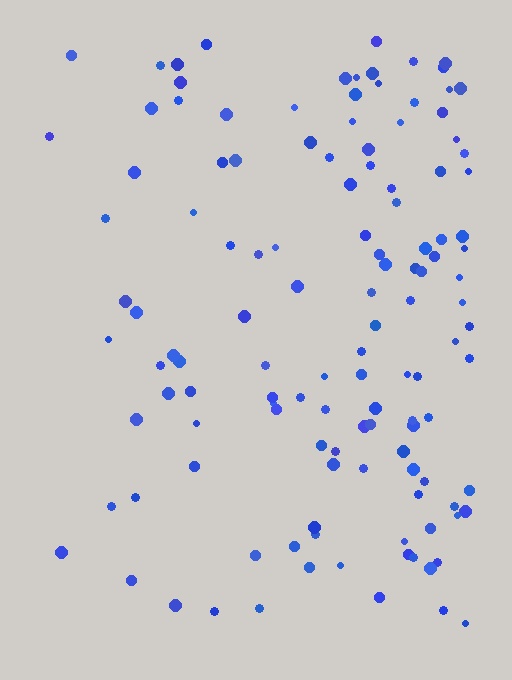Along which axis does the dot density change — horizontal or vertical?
Horizontal.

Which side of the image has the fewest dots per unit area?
The left.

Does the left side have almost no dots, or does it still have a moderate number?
Still a moderate number, just noticeably fewer than the right.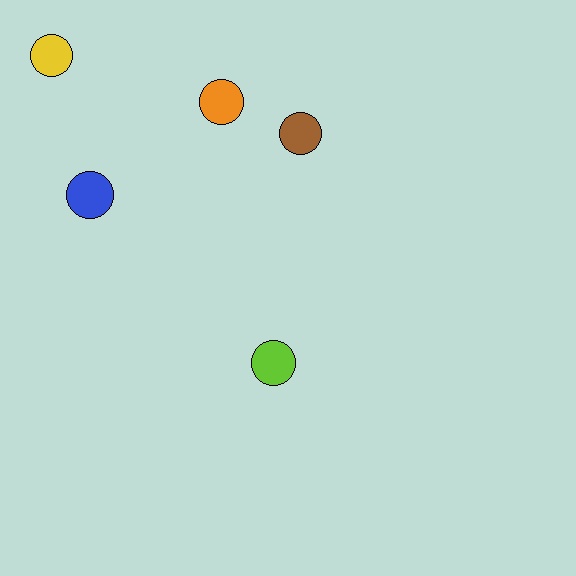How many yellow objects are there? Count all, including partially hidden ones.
There is 1 yellow object.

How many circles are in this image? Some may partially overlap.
There are 5 circles.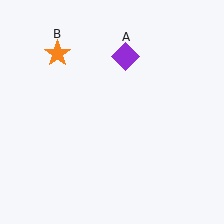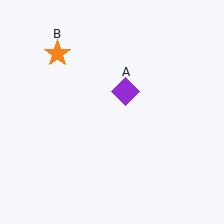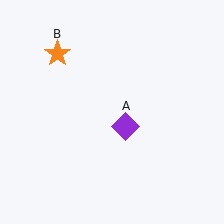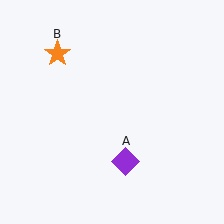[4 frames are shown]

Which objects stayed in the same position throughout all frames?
Orange star (object B) remained stationary.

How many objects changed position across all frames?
1 object changed position: purple diamond (object A).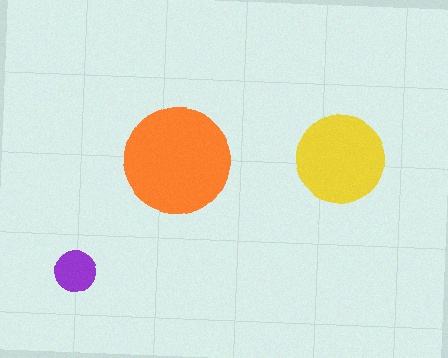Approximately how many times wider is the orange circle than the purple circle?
About 2.5 times wider.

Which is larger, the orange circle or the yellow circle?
The orange one.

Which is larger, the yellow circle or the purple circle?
The yellow one.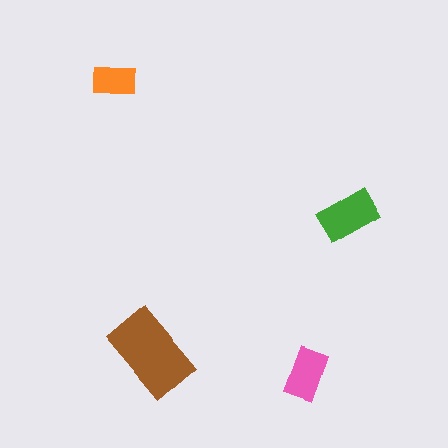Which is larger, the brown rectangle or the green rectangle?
The brown one.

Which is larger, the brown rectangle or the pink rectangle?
The brown one.